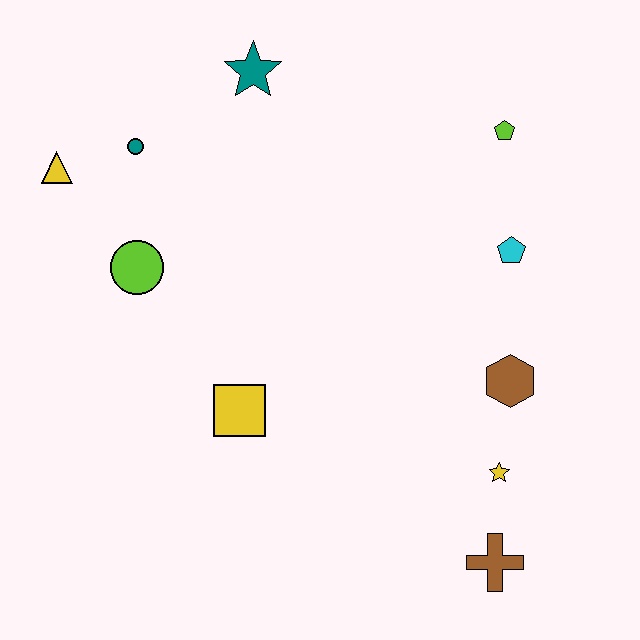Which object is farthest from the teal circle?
The brown cross is farthest from the teal circle.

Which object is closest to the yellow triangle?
The teal circle is closest to the yellow triangle.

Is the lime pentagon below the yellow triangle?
No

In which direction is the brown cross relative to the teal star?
The brown cross is below the teal star.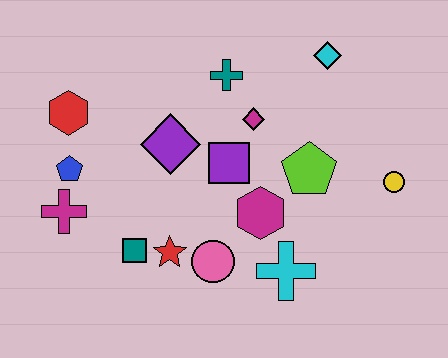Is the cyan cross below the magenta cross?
Yes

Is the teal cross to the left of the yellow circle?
Yes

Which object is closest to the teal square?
The red star is closest to the teal square.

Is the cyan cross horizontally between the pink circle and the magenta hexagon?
No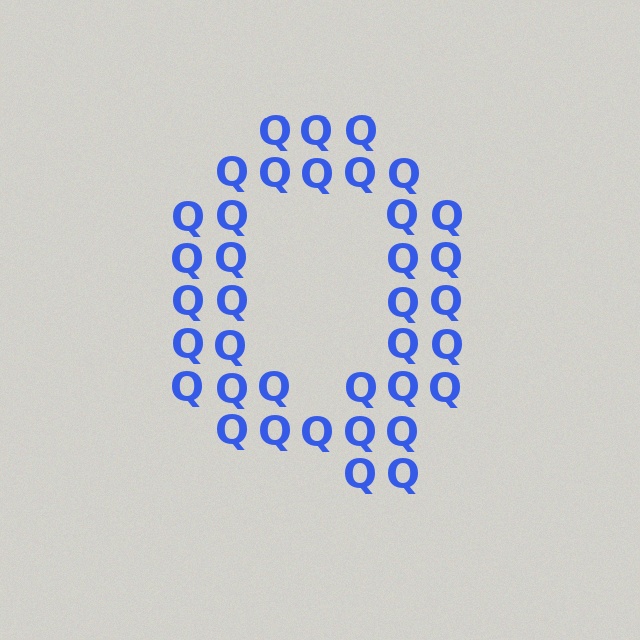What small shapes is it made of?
It is made of small letter Q's.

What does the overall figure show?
The overall figure shows the letter Q.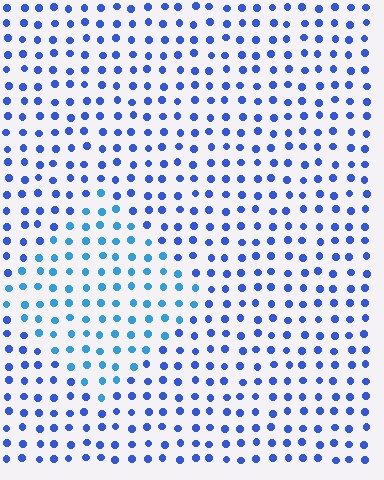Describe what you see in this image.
The image is filled with small blue elements in a uniform arrangement. A diamond-shaped region is visible where the elements are tinted to a slightly different hue, forming a subtle color boundary.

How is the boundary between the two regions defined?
The boundary is defined purely by a slight shift in hue (about 26 degrees). Spacing, size, and orientation are identical on both sides.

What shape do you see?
I see a diamond.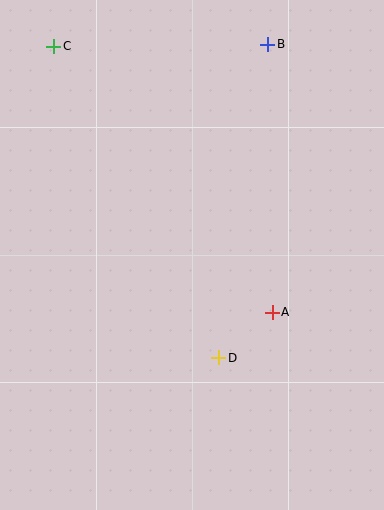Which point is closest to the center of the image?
Point A at (272, 312) is closest to the center.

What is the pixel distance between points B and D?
The distance between B and D is 317 pixels.